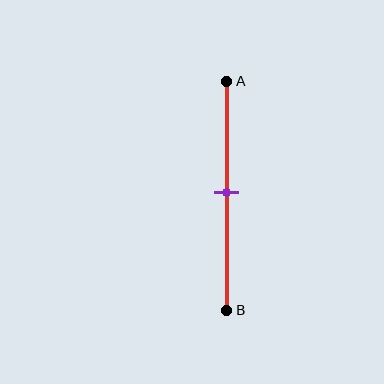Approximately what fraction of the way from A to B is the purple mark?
The purple mark is approximately 50% of the way from A to B.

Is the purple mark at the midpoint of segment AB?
Yes, the mark is approximately at the midpoint.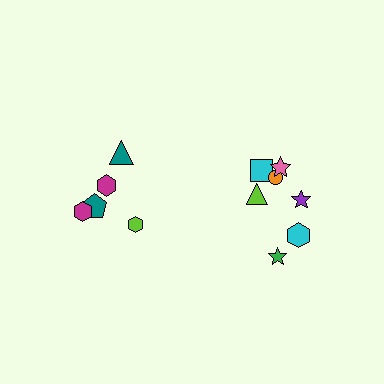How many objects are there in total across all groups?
There are 12 objects.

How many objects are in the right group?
There are 7 objects.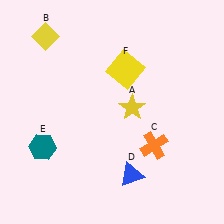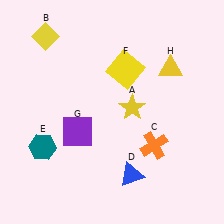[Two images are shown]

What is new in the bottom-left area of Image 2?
A purple square (G) was added in the bottom-left area of Image 2.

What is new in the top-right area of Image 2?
A yellow triangle (H) was added in the top-right area of Image 2.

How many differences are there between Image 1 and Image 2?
There are 2 differences between the two images.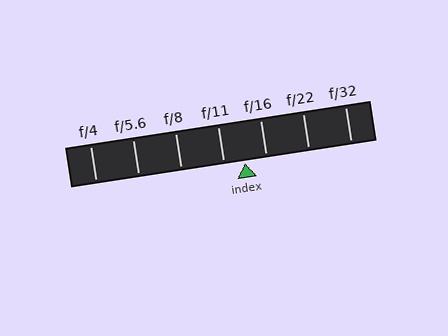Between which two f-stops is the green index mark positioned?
The index mark is between f/11 and f/16.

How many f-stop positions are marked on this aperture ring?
There are 7 f-stop positions marked.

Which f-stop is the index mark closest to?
The index mark is closest to f/16.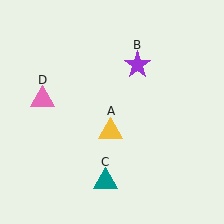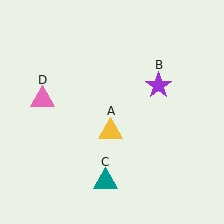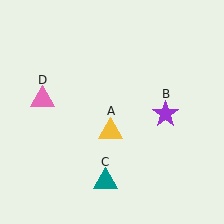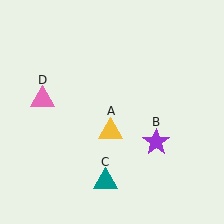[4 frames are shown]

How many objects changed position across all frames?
1 object changed position: purple star (object B).